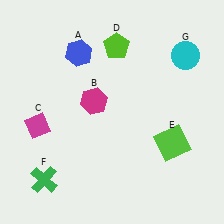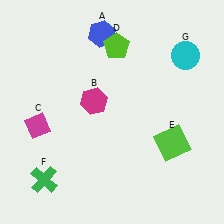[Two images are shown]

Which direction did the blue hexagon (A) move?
The blue hexagon (A) moved right.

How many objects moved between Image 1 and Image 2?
1 object moved between the two images.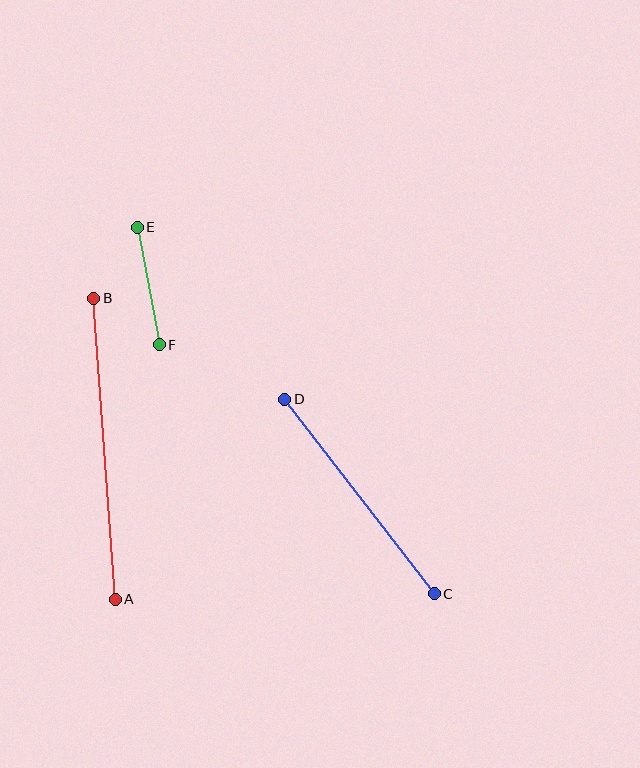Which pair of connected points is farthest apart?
Points A and B are farthest apart.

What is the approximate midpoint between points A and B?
The midpoint is at approximately (105, 449) pixels.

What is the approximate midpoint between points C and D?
The midpoint is at approximately (360, 496) pixels.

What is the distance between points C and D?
The distance is approximately 245 pixels.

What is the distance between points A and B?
The distance is approximately 302 pixels.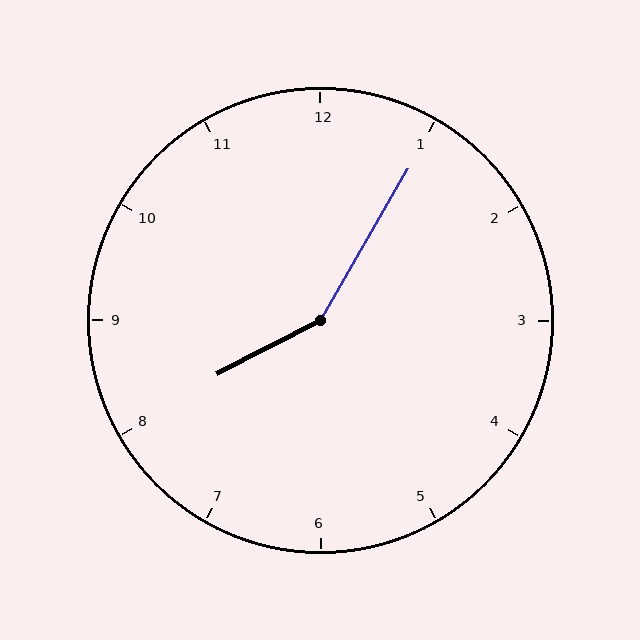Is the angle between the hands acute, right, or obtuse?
It is obtuse.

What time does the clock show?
8:05.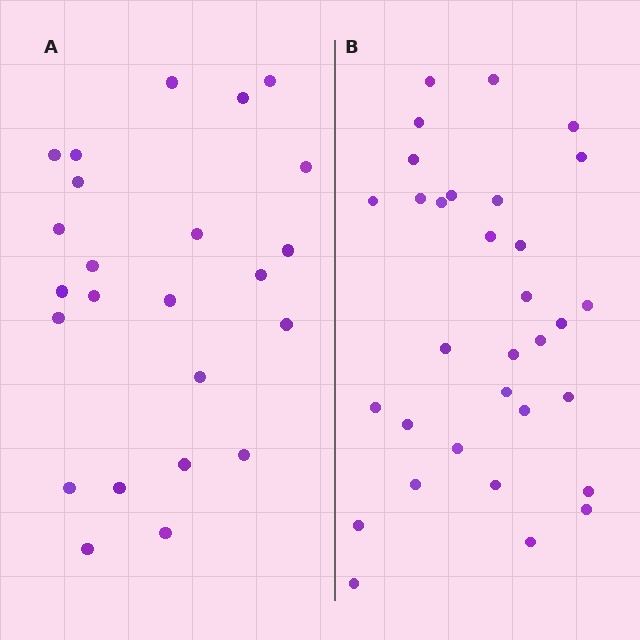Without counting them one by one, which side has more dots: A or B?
Region B (the right region) has more dots.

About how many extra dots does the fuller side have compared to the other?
Region B has roughly 8 or so more dots than region A.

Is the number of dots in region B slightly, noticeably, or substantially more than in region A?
Region B has noticeably more, but not dramatically so. The ratio is roughly 1.3 to 1.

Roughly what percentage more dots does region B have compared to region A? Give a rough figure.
About 35% more.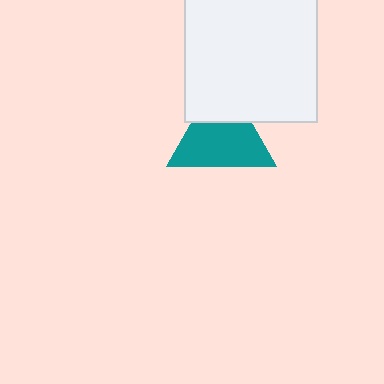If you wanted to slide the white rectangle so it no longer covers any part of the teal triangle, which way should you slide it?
Slide it up — that is the most direct way to separate the two shapes.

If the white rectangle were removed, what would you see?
You would see the complete teal triangle.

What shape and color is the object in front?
The object in front is a white rectangle.